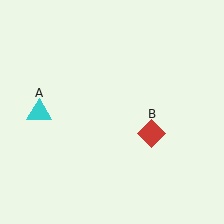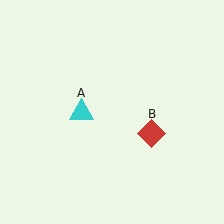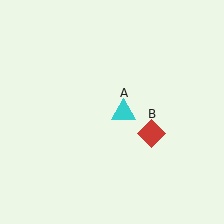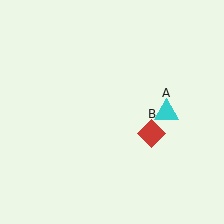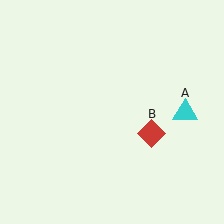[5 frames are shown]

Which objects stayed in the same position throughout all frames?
Red diamond (object B) remained stationary.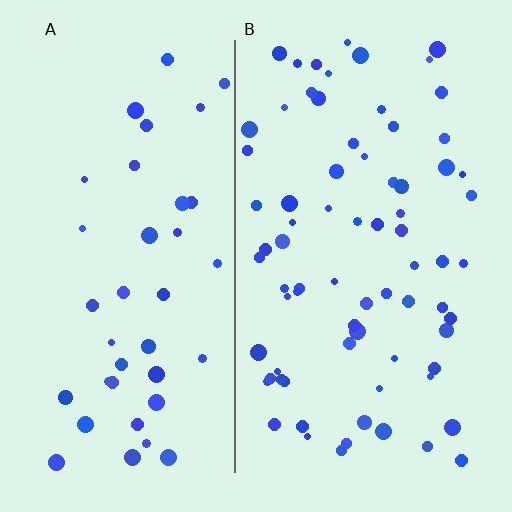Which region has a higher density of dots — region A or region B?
B (the right).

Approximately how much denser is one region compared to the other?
Approximately 1.8× — region B over region A.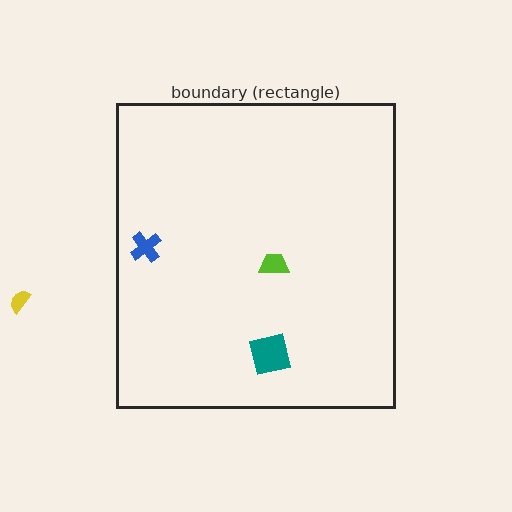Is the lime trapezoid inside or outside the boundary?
Inside.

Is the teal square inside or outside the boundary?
Inside.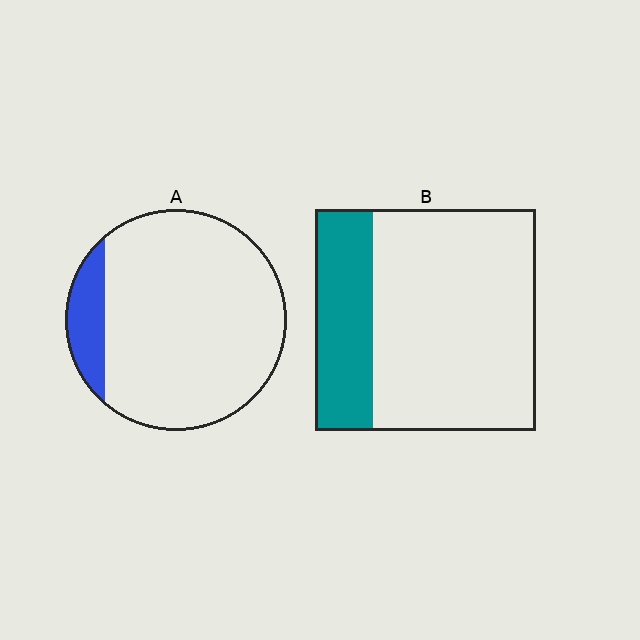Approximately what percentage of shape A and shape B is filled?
A is approximately 10% and B is approximately 25%.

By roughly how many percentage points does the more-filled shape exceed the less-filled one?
By roughly 15 percentage points (B over A).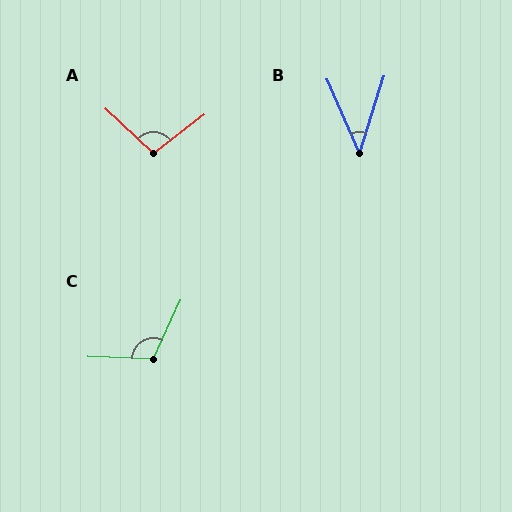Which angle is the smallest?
B, at approximately 41 degrees.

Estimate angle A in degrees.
Approximately 100 degrees.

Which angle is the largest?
C, at approximately 113 degrees.